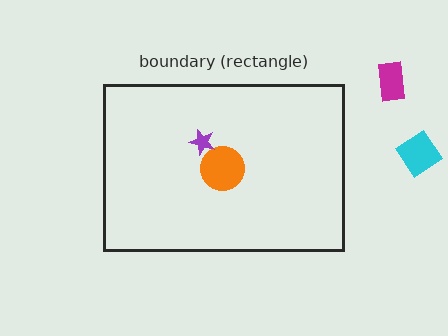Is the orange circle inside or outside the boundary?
Inside.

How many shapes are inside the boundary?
2 inside, 2 outside.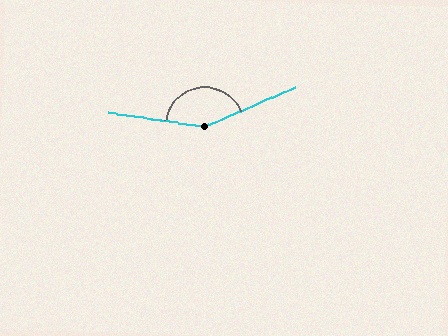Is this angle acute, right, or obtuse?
It is obtuse.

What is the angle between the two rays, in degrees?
Approximately 148 degrees.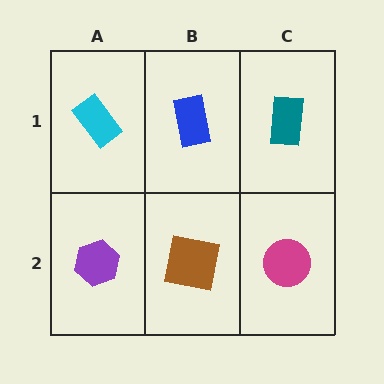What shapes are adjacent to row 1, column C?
A magenta circle (row 2, column C), a blue rectangle (row 1, column B).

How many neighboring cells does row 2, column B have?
3.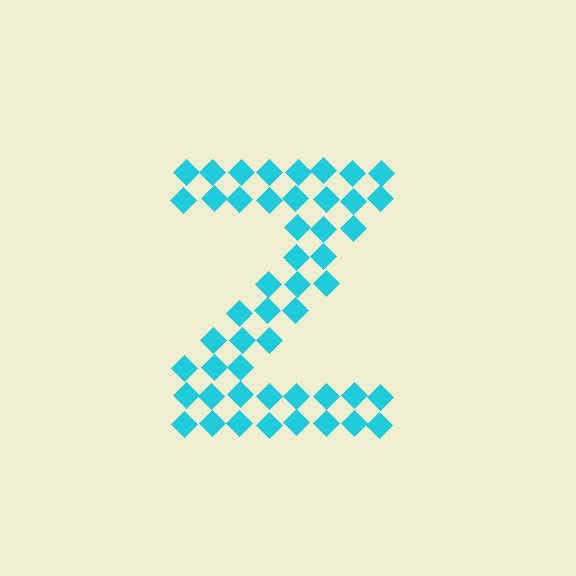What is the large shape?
The large shape is the letter Z.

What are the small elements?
The small elements are diamonds.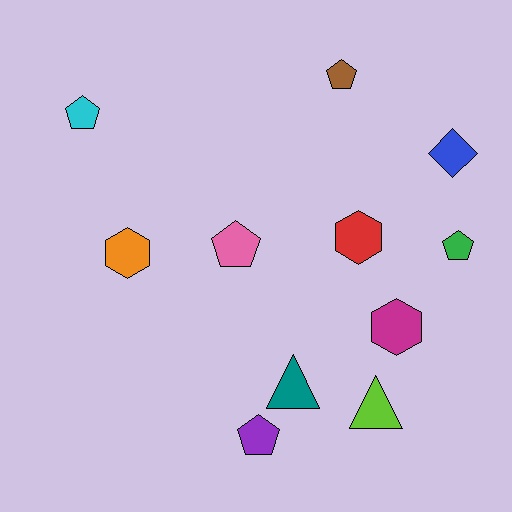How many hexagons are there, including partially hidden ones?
There are 3 hexagons.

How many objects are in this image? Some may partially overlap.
There are 11 objects.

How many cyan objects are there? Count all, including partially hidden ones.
There is 1 cyan object.